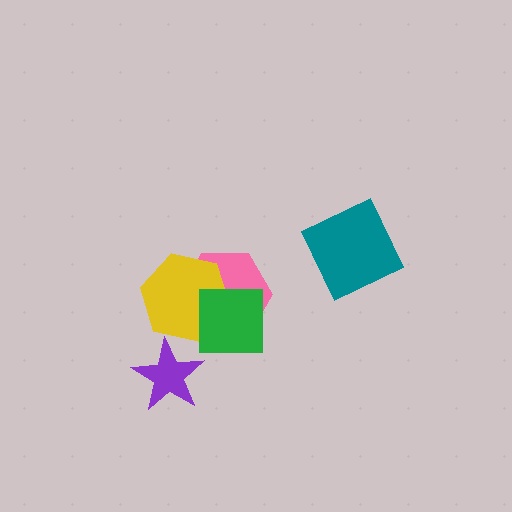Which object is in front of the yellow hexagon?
The green square is in front of the yellow hexagon.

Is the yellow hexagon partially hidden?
Yes, it is partially covered by another shape.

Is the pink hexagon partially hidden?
Yes, it is partially covered by another shape.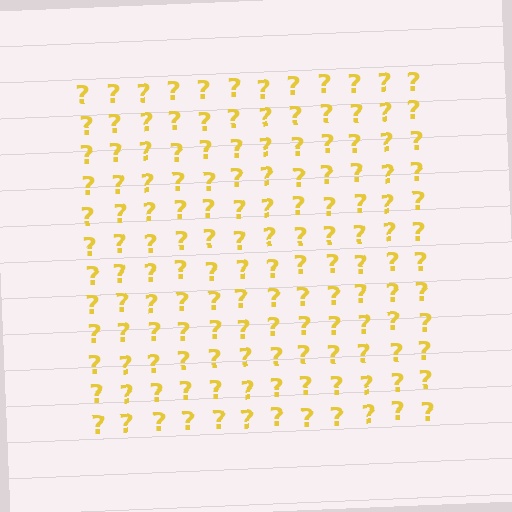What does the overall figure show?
The overall figure shows a square.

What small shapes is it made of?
It is made of small question marks.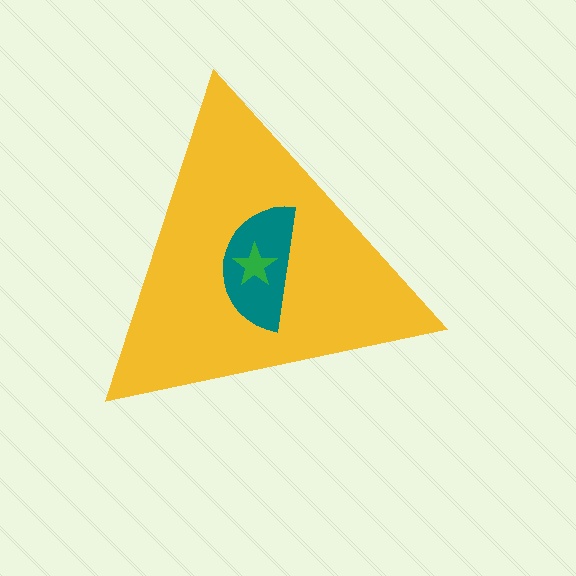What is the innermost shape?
The green star.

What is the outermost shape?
The yellow triangle.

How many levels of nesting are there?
3.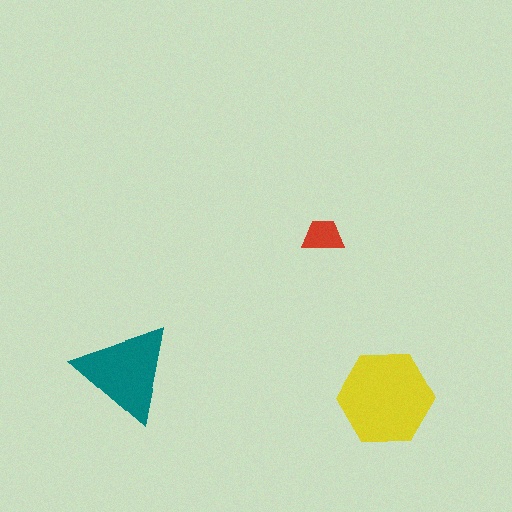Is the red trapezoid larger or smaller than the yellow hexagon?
Smaller.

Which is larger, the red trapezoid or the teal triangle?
The teal triangle.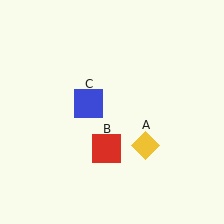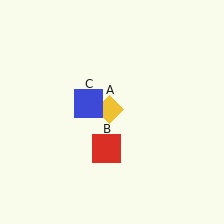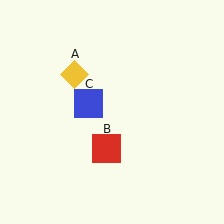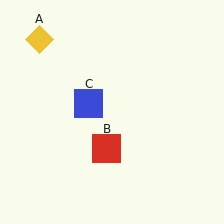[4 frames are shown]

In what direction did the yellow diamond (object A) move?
The yellow diamond (object A) moved up and to the left.